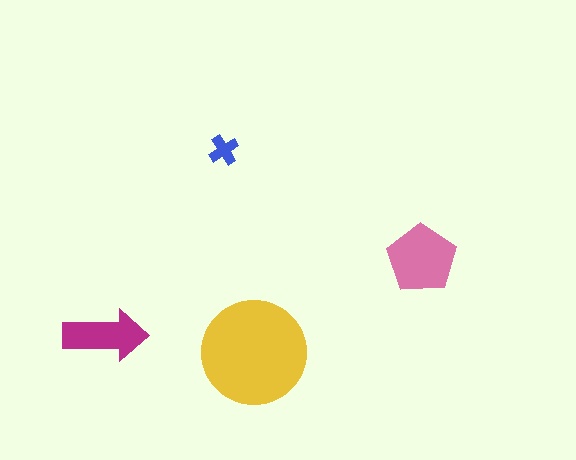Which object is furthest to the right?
The pink pentagon is rightmost.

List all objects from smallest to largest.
The blue cross, the magenta arrow, the pink pentagon, the yellow circle.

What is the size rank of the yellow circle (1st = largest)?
1st.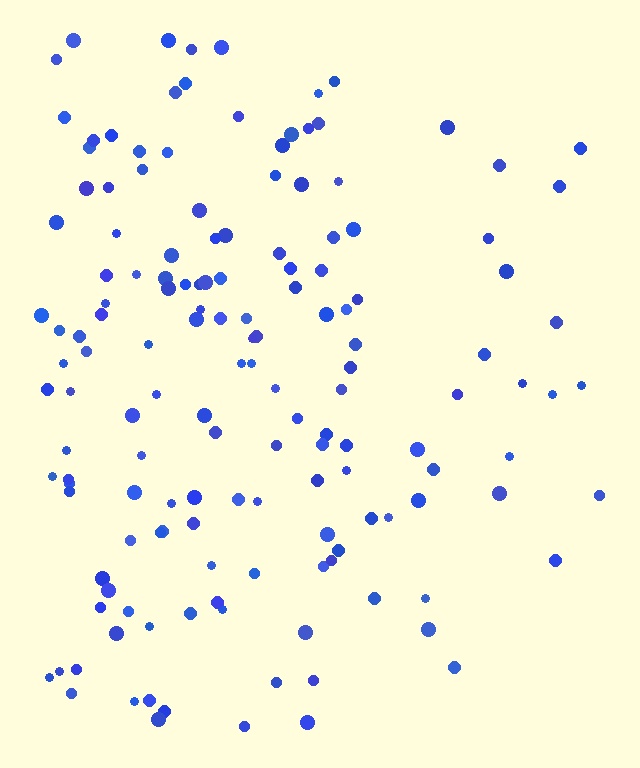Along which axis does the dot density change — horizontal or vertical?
Horizontal.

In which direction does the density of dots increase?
From right to left, with the left side densest.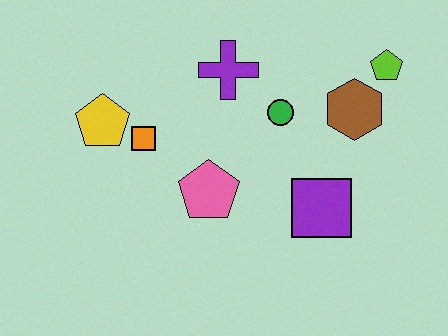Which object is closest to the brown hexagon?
The lime pentagon is closest to the brown hexagon.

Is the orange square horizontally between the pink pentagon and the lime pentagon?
No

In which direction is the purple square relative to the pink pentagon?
The purple square is to the right of the pink pentagon.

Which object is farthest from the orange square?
The lime pentagon is farthest from the orange square.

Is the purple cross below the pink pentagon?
No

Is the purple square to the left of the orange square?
No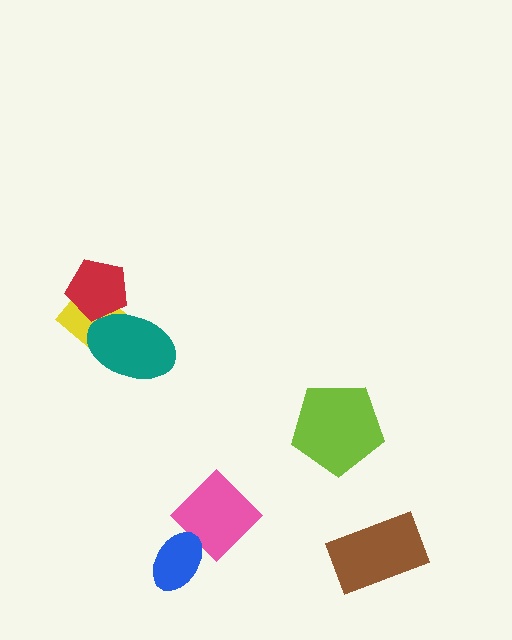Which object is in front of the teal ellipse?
The red pentagon is in front of the teal ellipse.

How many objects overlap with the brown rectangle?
0 objects overlap with the brown rectangle.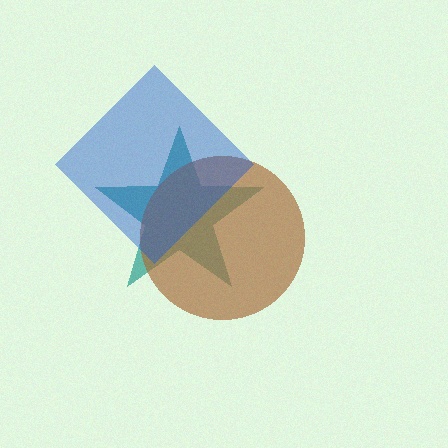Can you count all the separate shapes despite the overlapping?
Yes, there are 3 separate shapes.